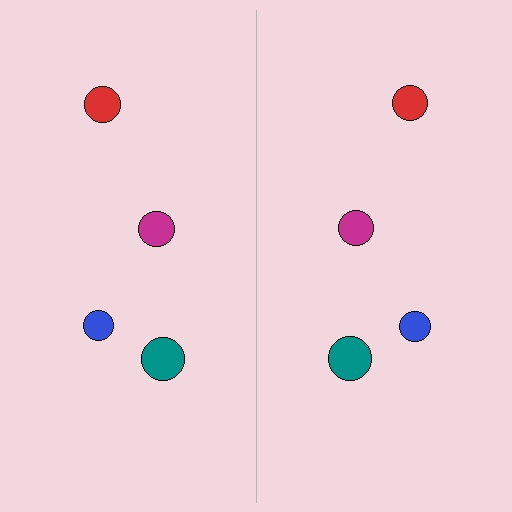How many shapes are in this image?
There are 8 shapes in this image.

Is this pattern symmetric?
Yes, this pattern has bilateral (reflection) symmetry.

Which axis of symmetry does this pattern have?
The pattern has a vertical axis of symmetry running through the center of the image.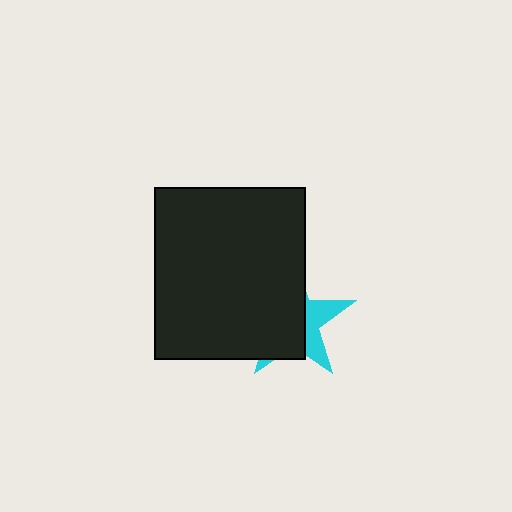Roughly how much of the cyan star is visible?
A small part of it is visible (roughly 34%).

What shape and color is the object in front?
The object in front is a black rectangle.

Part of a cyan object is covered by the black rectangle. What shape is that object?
It is a star.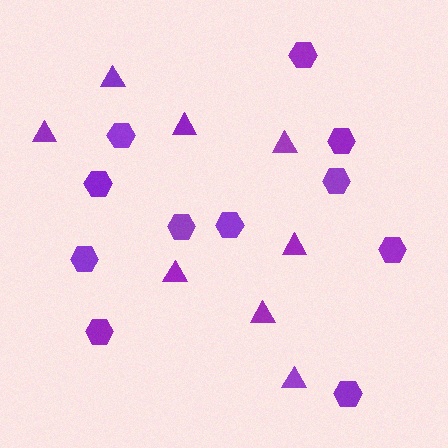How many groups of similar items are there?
There are 2 groups: one group of triangles (8) and one group of hexagons (11).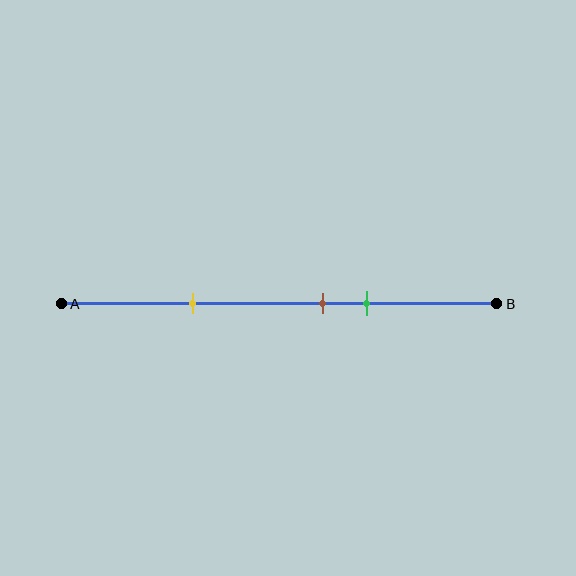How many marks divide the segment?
There are 3 marks dividing the segment.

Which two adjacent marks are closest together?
The brown and green marks are the closest adjacent pair.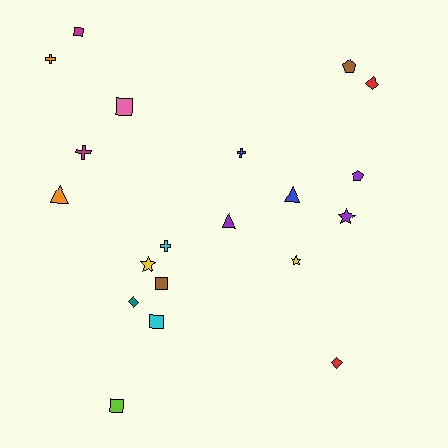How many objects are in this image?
There are 20 objects.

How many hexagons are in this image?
There are no hexagons.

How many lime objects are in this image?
There is 1 lime object.